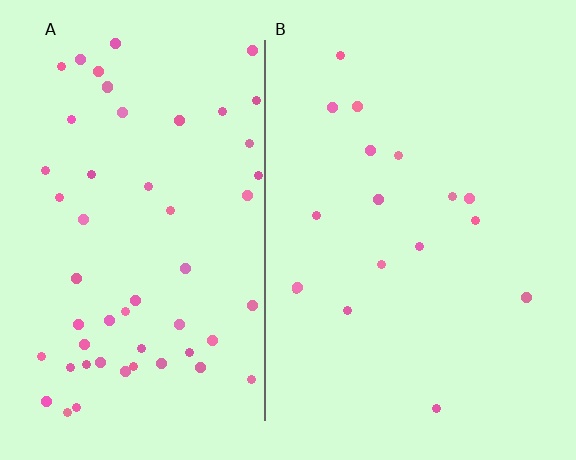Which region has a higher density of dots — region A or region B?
A (the left).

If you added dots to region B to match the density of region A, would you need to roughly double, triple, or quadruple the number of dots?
Approximately triple.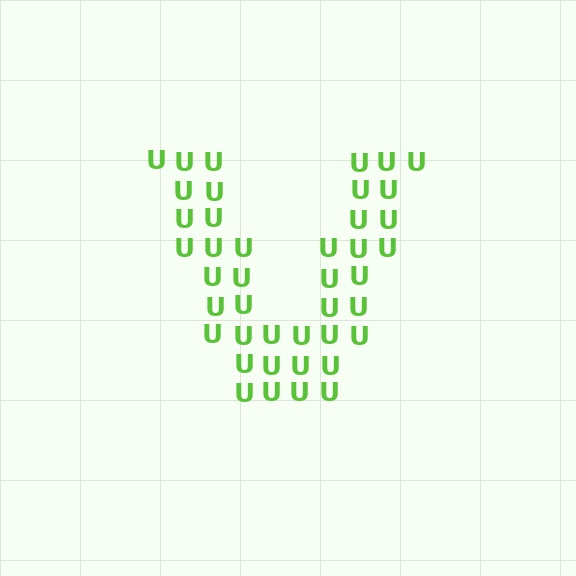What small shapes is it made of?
It is made of small letter U's.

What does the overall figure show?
The overall figure shows the letter V.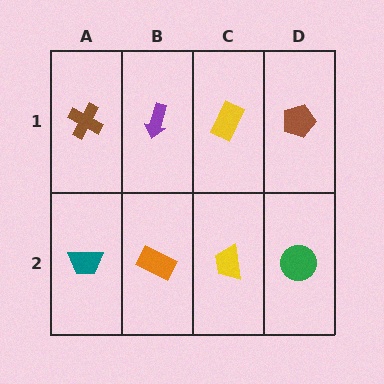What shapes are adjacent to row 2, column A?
A brown cross (row 1, column A), an orange rectangle (row 2, column B).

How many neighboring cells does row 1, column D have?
2.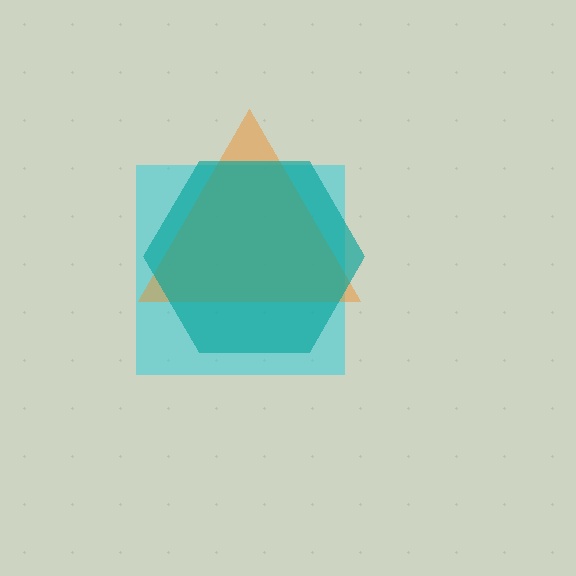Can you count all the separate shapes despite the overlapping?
Yes, there are 3 separate shapes.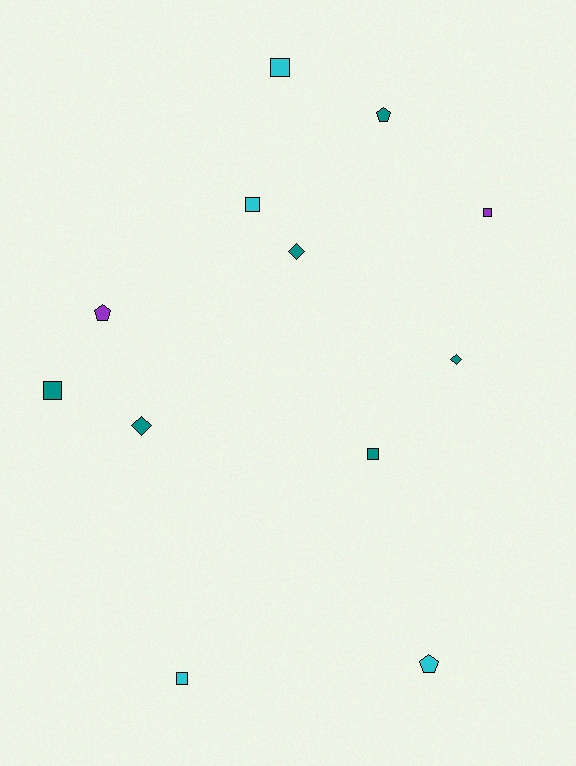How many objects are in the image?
There are 12 objects.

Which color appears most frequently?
Teal, with 6 objects.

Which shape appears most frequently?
Square, with 6 objects.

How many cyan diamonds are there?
There are no cyan diamonds.